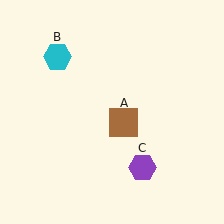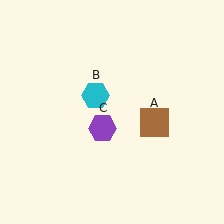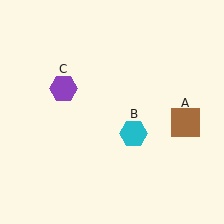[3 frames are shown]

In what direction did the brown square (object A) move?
The brown square (object A) moved right.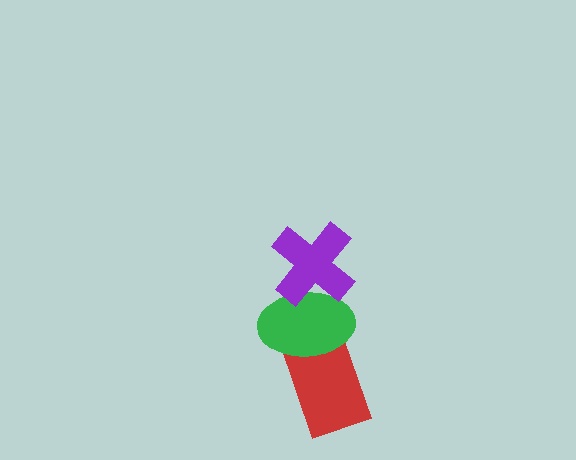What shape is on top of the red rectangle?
The green ellipse is on top of the red rectangle.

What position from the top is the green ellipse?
The green ellipse is 2nd from the top.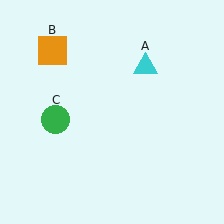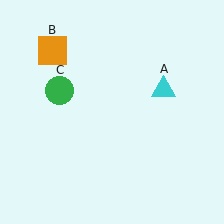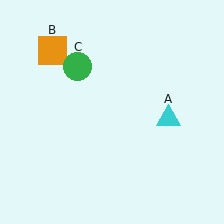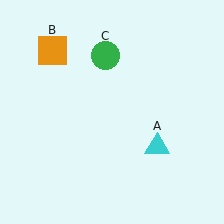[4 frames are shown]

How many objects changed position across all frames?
2 objects changed position: cyan triangle (object A), green circle (object C).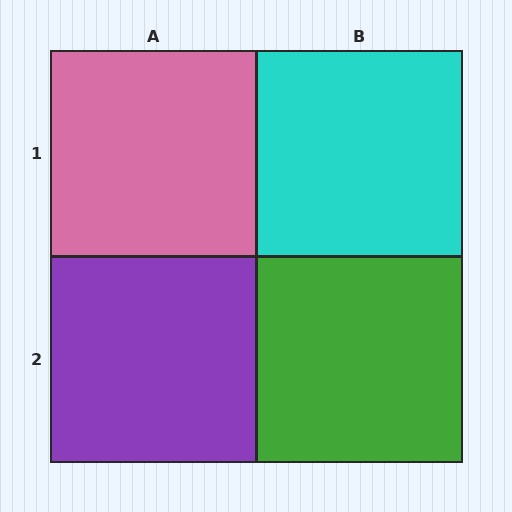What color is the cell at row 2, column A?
Purple.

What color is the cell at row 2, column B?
Green.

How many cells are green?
1 cell is green.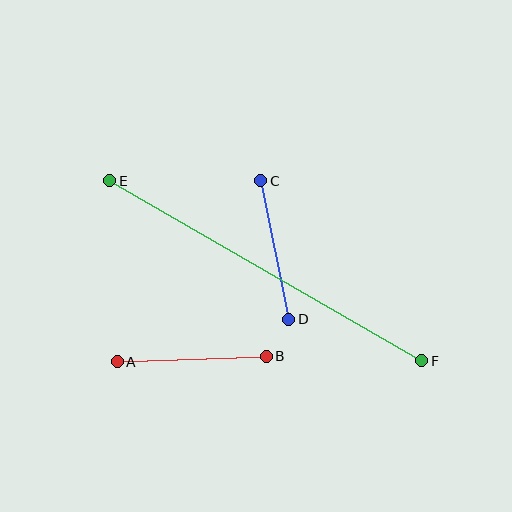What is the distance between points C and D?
The distance is approximately 141 pixels.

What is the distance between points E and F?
The distance is approximately 360 pixels.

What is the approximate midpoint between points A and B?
The midpoint is at approximately (192, 359) pixels.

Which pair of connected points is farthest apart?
Points E and F are farthest apart.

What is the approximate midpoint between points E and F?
The midpoint is at approximately (266, 271) pixels.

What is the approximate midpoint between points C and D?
The midpoint is at approximately (275, 250) pixels.